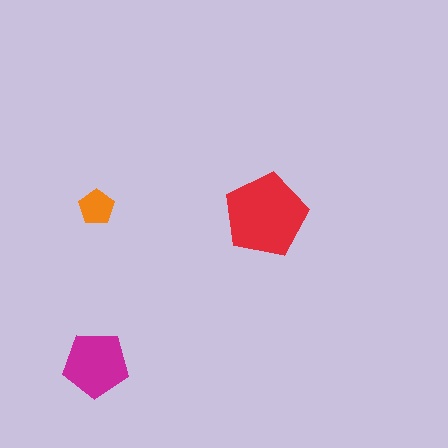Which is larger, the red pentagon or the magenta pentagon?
The red one.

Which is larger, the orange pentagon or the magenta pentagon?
The magenta one.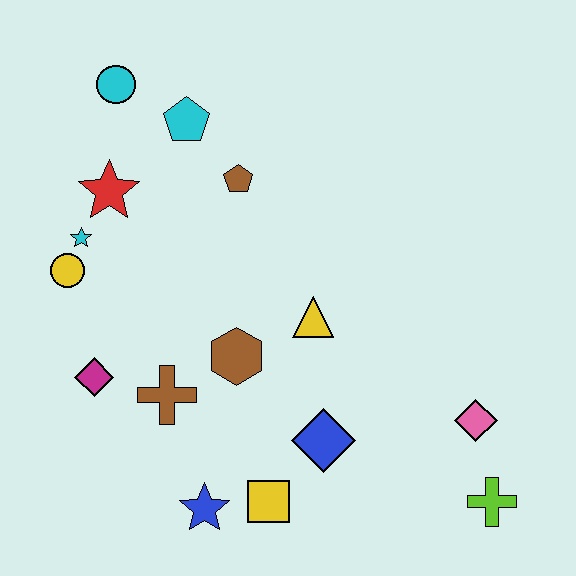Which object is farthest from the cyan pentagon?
The lime cross is farthest from the cyan pentagon.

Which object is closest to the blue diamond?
The yellow square is closest to the blue diamond.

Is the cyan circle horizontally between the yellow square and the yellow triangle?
No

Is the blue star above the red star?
No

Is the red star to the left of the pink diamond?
Yes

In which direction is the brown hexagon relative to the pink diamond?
The brown hexagon is to the left of the pink diamond.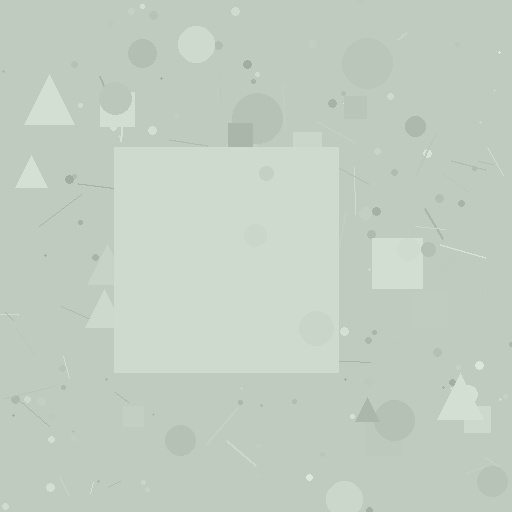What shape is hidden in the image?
A square is hidden in the image.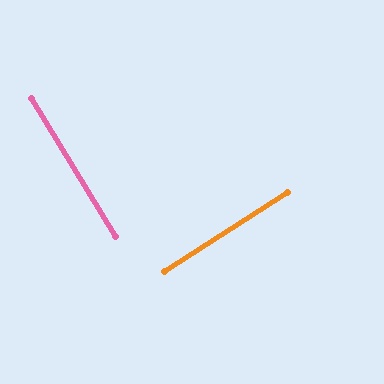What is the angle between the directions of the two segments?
Approximately 88 degrees.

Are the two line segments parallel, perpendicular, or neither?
Perpendicular — they meet at approximately 88°.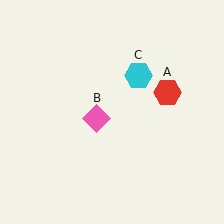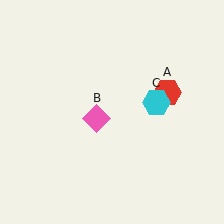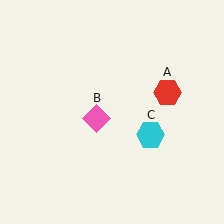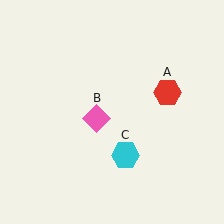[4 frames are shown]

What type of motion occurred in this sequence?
The cyan hexagon (object C) rotated clockwise around the center of the scene.